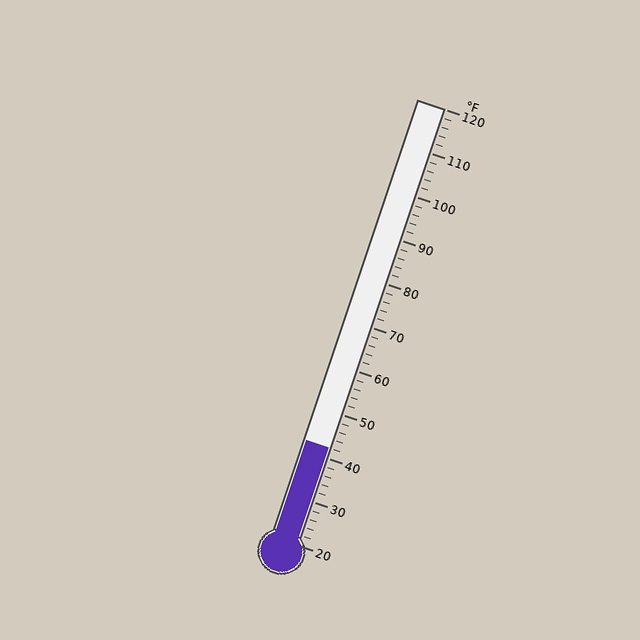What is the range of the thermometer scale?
The thermometer scale ranges from 20°F to 120°F.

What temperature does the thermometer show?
The thermometer shows approximately 42°F.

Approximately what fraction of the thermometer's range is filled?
The thermometer is filled to approximately 20% of its range.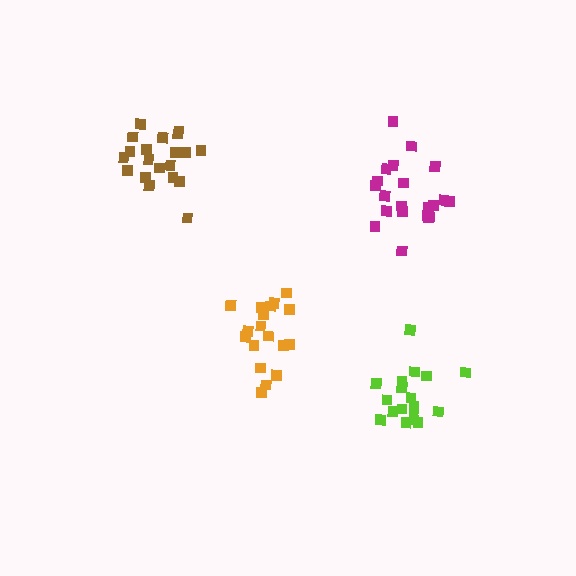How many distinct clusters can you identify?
There are 4 distinct clusters.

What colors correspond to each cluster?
The clusters are colored: lime, brown, orange, magenta.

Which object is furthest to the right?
The lime cluster is rightmost.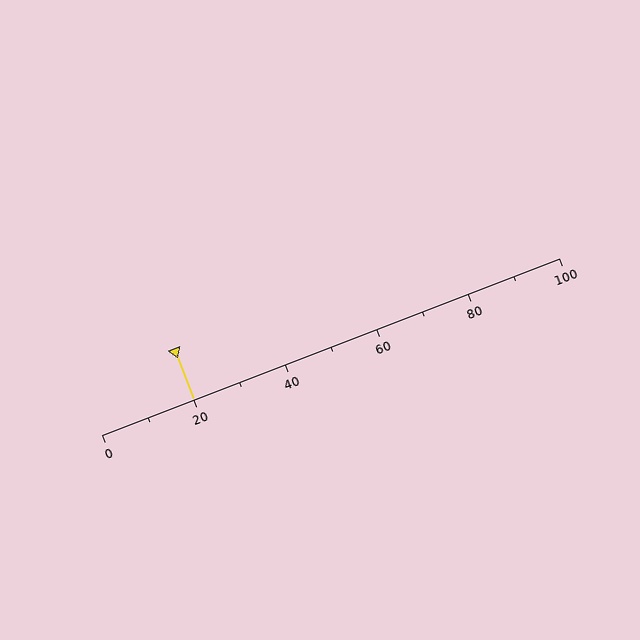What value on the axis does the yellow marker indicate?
The marker indicates approximately 20.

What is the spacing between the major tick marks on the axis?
The major ticks are spaced 20 apart.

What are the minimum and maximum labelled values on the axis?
The axis runs from 0 to 100.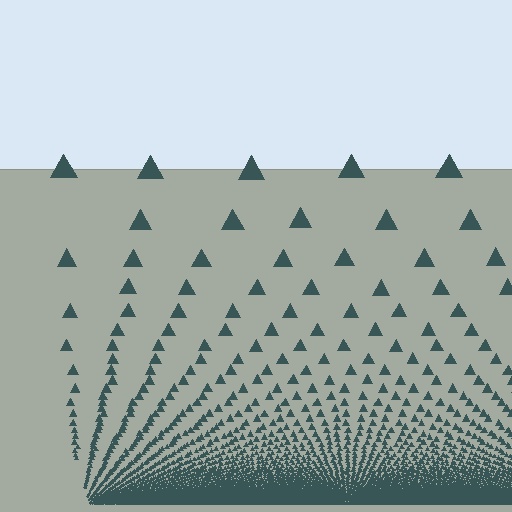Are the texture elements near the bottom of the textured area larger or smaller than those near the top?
Smaller. The gradient is inverted — elements near the bottom are smaller and denser.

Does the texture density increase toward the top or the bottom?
Density increases toward the bottom.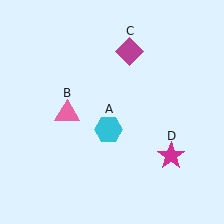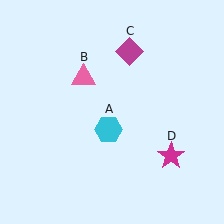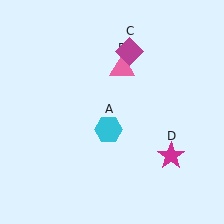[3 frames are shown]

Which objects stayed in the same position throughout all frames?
Cyan hexagon (object A) and magenta diamond (object C) and magenta star (object D) remained stationary.